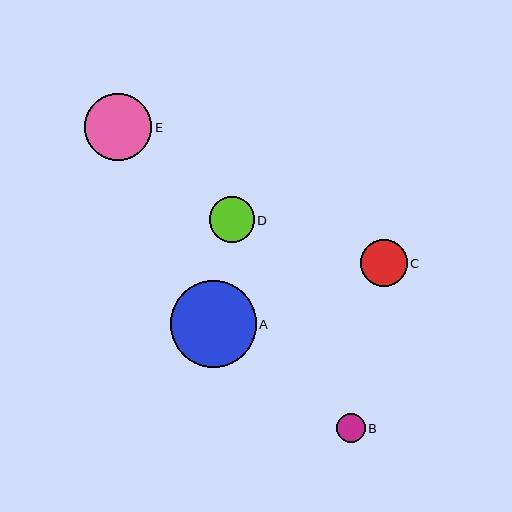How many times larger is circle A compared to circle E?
Circle A is approximately 1.3 times the size of circle E.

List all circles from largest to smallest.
From largest to smallest: A, E, C, D, B.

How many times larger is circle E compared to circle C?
Circle E is approximately 1.4 times the size of circle C.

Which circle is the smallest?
Circle B is the smallest with a size of approximately 29 pixels.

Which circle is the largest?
Circle A is the largest with a size of approximately 86 pixels.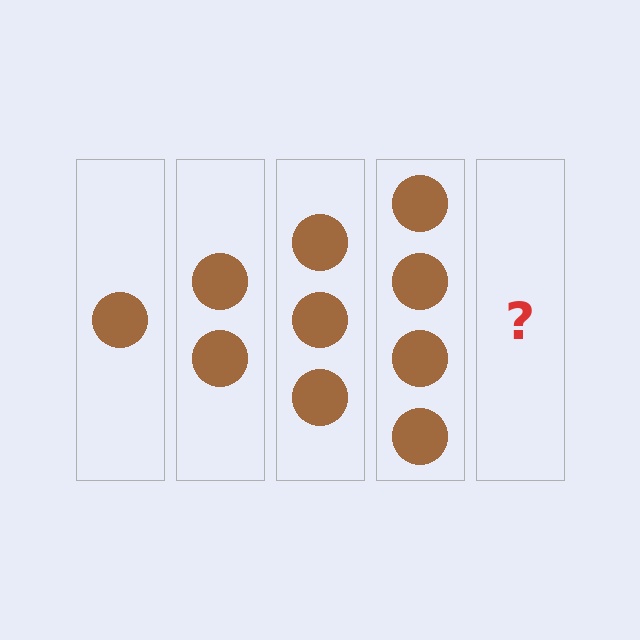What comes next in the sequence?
The next element should be 5 circles.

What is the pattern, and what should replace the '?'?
The pattern is that each step adds one more circle. The '?' should be 5 circles.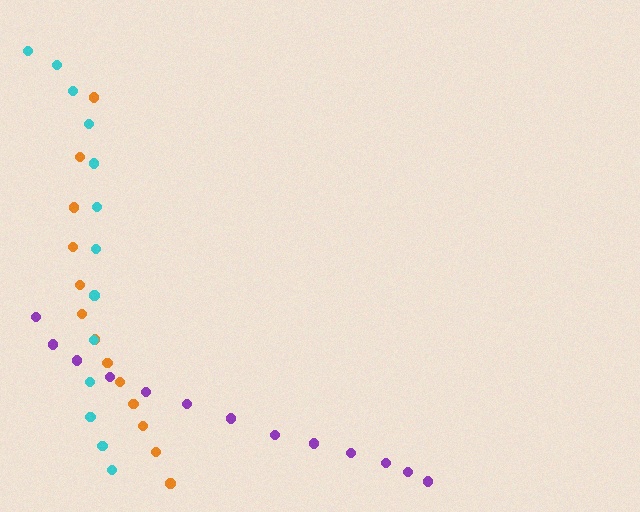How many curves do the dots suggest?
There are 3 distinct paths.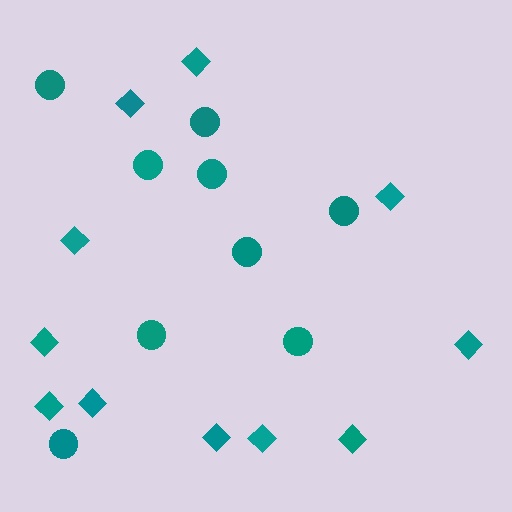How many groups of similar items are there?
There are 2 groups: one group of circles (9) and one group of diamonds (11).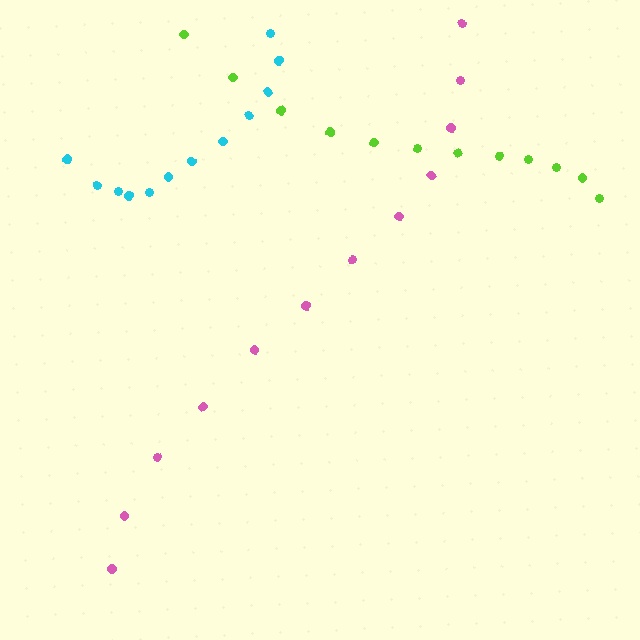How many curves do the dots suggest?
There are 3 distinct paths.